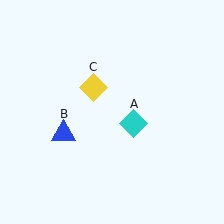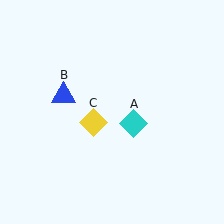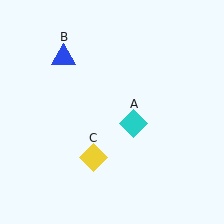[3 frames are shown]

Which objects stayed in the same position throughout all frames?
Cyan diamond (object A) remained stationary.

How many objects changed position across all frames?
2 objects changed position: blue triangle (object B), yellow diamond (object C).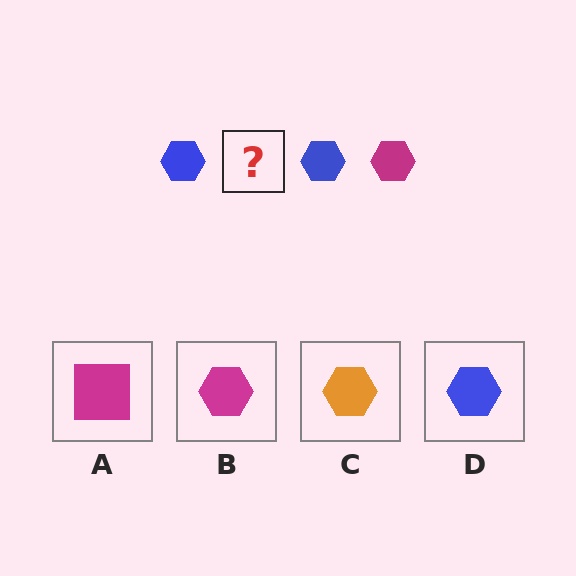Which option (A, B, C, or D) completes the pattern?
B.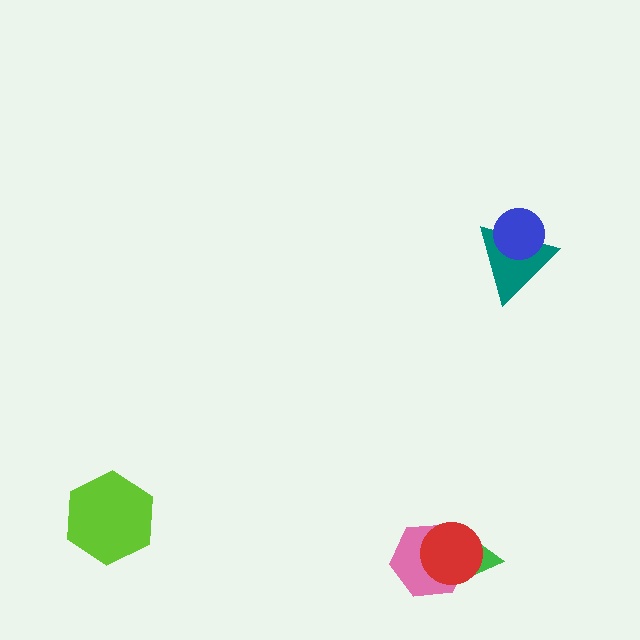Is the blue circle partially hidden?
No, no other shape covers it.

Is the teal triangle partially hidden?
Yes, it is partially covered by another shape.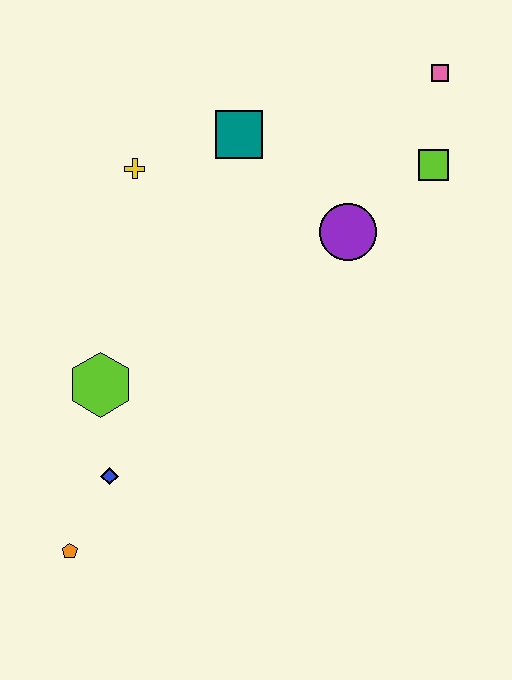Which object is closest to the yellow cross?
The teal square is closest to the yellow cross.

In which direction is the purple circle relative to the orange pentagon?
The purple circle is above the orange pentagon.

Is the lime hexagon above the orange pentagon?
Yes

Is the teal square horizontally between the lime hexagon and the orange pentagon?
No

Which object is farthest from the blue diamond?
The pink square is farthest from the blue diamond.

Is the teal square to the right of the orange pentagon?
Yes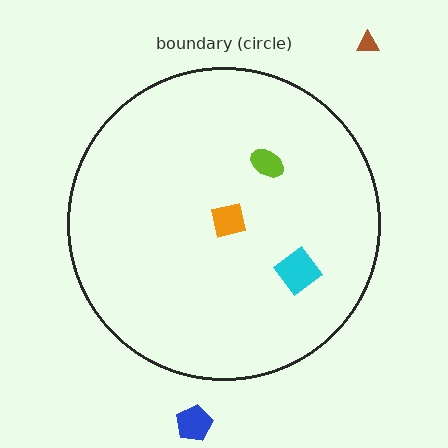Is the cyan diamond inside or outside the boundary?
Inside.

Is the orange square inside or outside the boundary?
Inside.